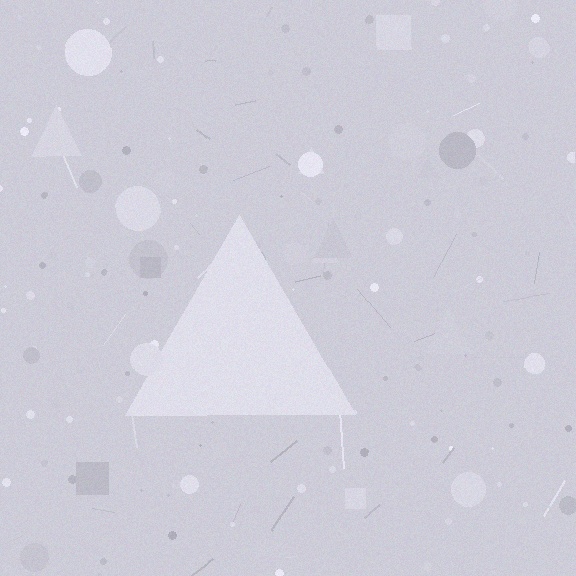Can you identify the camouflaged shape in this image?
The camouflaged shape is a triangle.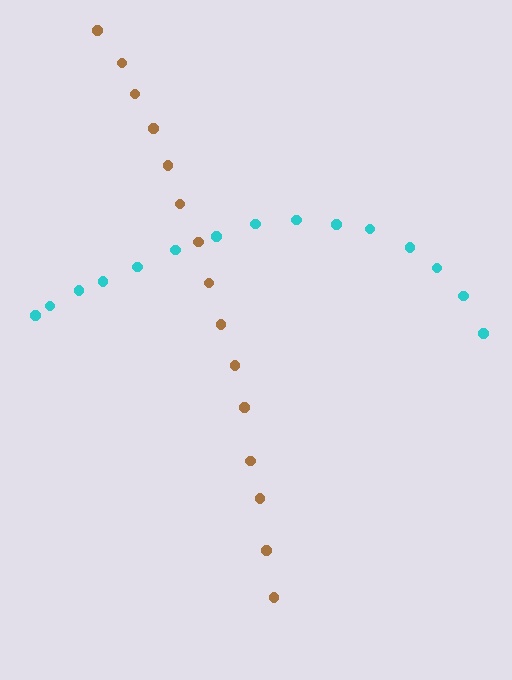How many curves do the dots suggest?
There are 2 distinct paths.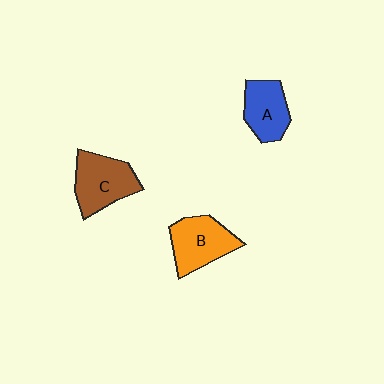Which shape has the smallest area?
Shape A (blue).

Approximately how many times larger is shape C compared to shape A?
Approximately 1.3 times.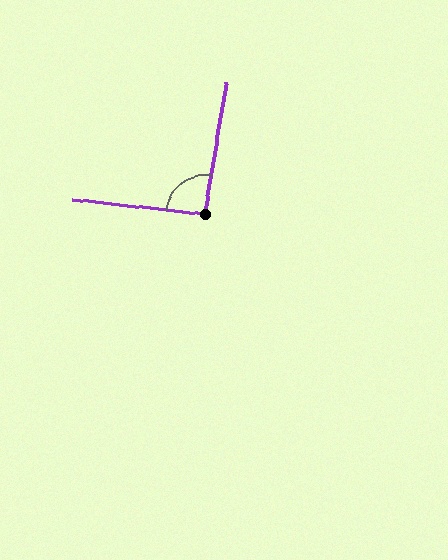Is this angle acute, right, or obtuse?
It is approximately a right angle.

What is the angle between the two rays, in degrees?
Approximately 93 degrees.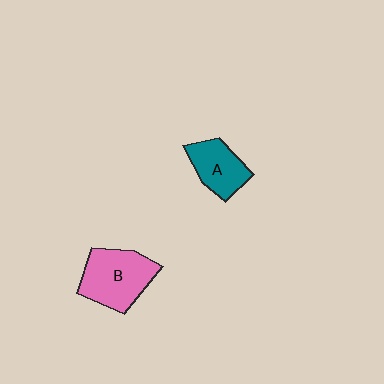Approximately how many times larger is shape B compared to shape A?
Approximately 1.5 times.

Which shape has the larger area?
Shape B (pink).